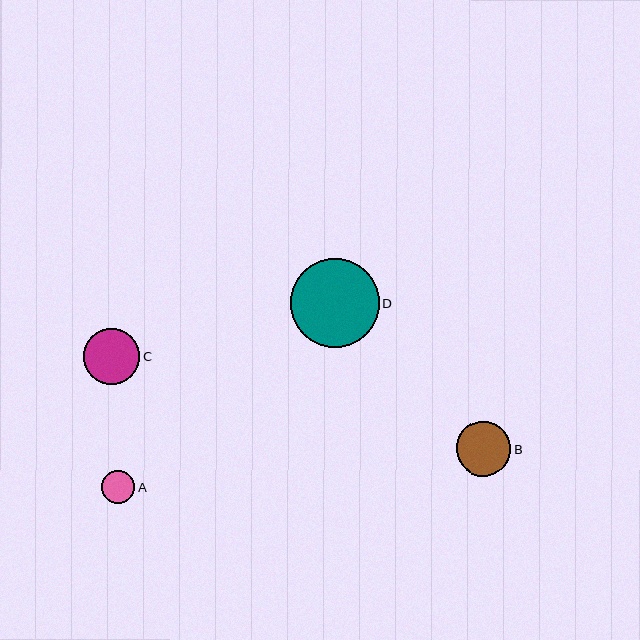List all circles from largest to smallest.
From largest to smallest: D, C, B, A.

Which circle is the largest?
Circle D is the largest with a size of approximately 89 pixels.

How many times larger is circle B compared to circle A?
Circle B is approximately 1.6 times the size of circle A.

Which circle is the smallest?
Circle A is the smallest with a size of approximately 33 pixels.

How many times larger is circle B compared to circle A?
Circle B is approximately 1.6 times the size of circle A.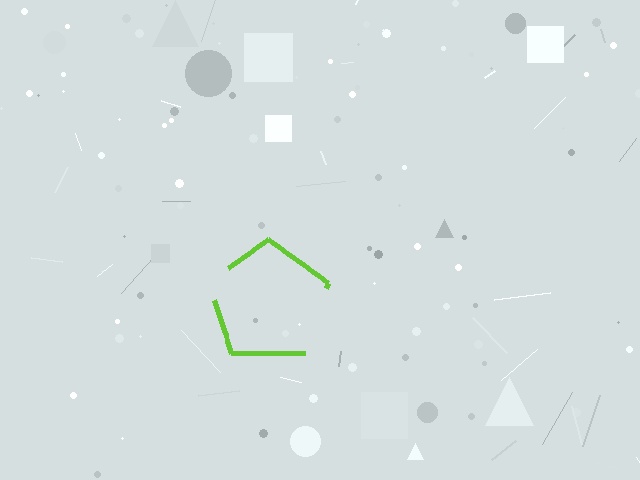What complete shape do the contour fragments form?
The contour fragments form a pentagon.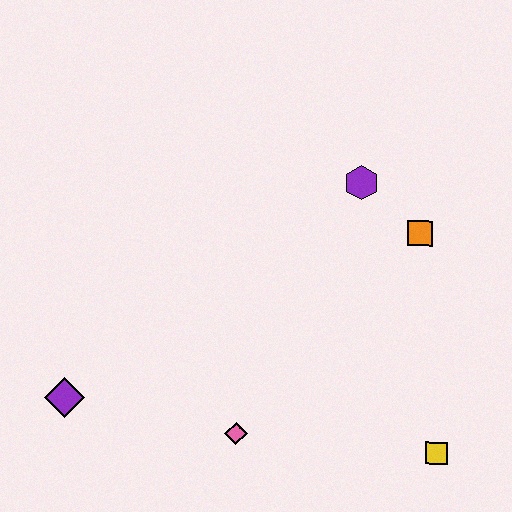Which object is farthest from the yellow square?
The purple diamond is farthest from the yellow square.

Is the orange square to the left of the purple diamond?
No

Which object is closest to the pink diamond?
The purple diamond is closest to the pink diamond.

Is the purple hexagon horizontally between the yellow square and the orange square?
No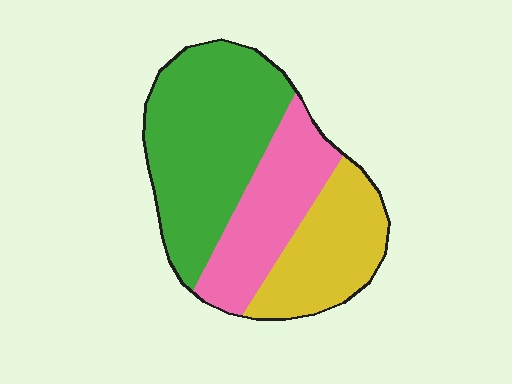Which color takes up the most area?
Green, at roughly 45%.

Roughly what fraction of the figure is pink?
Pink takes up between a quarter and a half of the figure.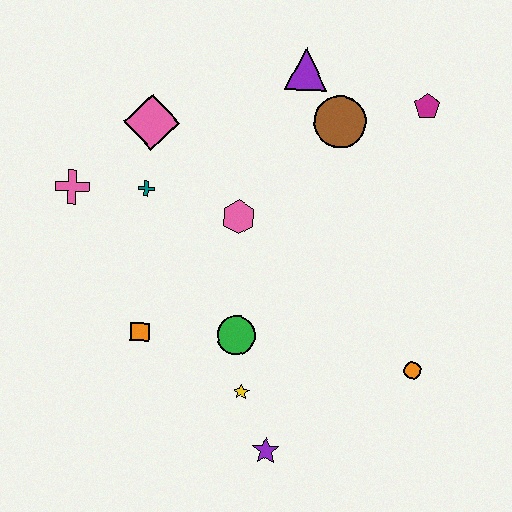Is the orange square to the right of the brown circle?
No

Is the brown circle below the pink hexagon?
No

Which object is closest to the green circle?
The yellow star is closest to the green circle.